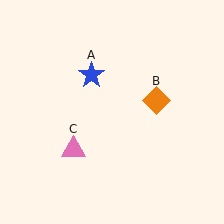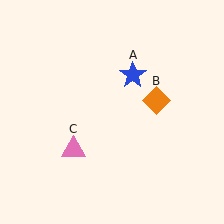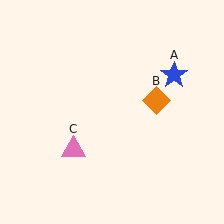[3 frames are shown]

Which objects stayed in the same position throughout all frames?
Orange diamond (object B) and pink triangle (object C) remained stationary.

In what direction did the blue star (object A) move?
The blue star (object A) moved right.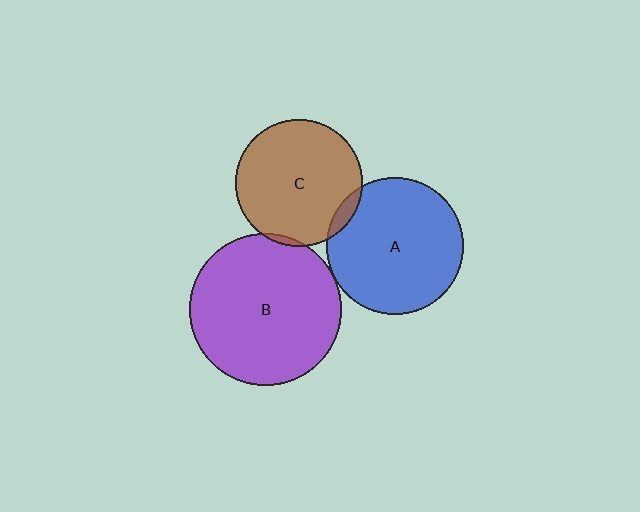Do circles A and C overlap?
Yes.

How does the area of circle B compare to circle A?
Approximately 1.2 times.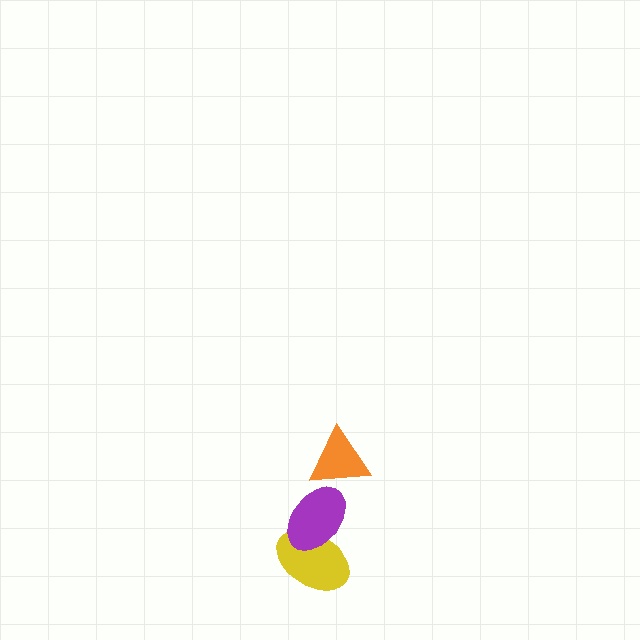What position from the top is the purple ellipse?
The purple ellipse is 2nd from the top.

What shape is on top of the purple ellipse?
The orange triangle is on top of the purple ellipse.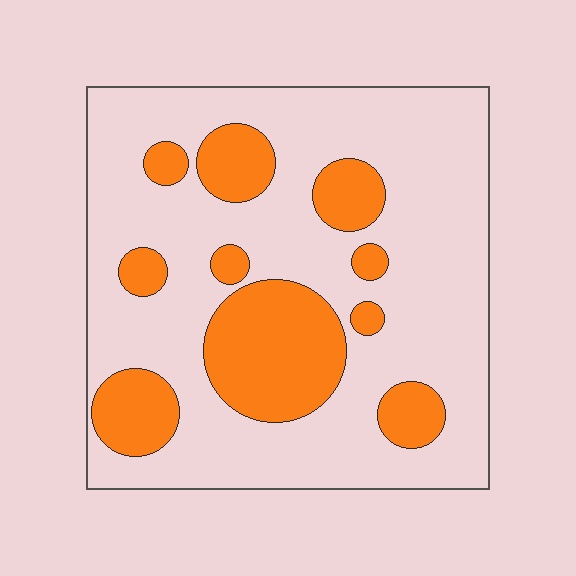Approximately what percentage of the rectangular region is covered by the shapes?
Approximately 25%.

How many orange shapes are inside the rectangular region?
10.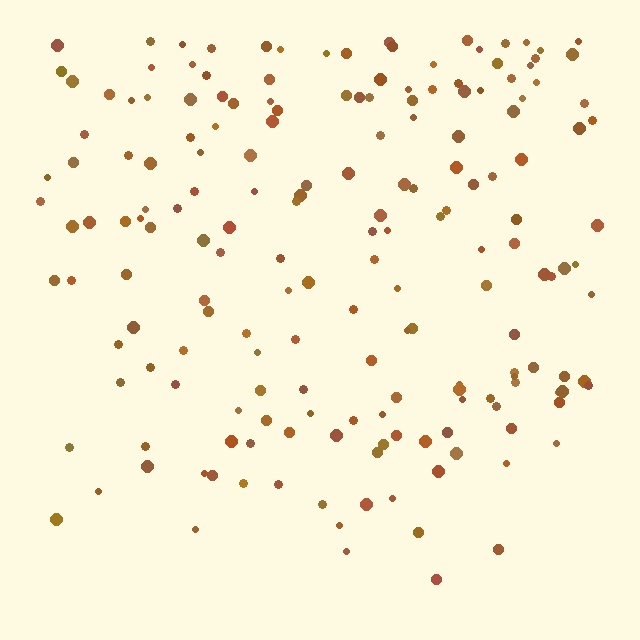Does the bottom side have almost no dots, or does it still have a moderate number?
Still a moderate number, just noticeably fewer than the top.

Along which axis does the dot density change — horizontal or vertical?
Vertical.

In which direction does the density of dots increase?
From bottom to top, with the top side densest.